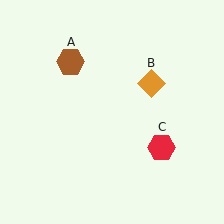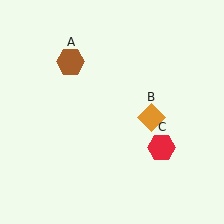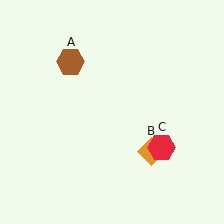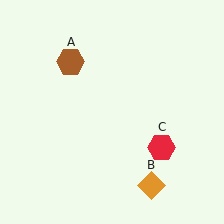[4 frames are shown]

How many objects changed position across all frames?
1 object changed position: orange diamond (object B).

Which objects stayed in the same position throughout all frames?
Brown hexagon (object A) and red hexagon (object C) remained stationary.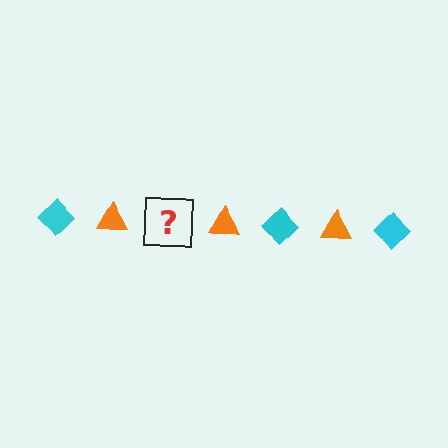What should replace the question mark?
The question mark should be replaced with a cyan diamond.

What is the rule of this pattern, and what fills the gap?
The rule is that the pattern alternates between cyan diamond and orange triangle. The gap should be filled with a cyan diamond.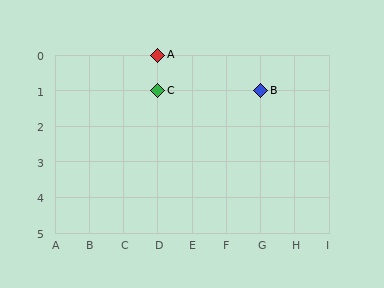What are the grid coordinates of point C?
Point C is at grid coordinates (D, 1).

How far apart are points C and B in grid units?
Points C and B are 3 columns apart.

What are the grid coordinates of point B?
Point B is at grid coordinates (G, 1).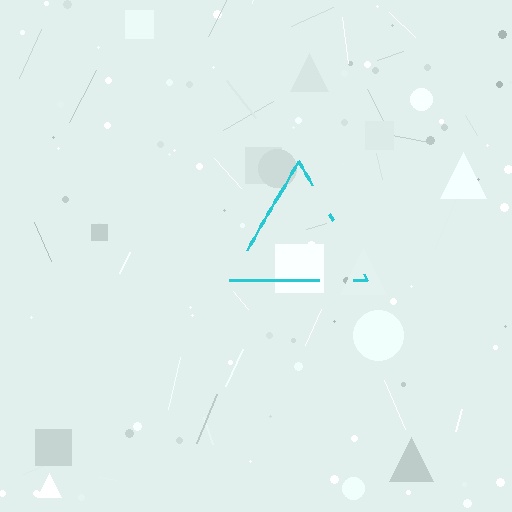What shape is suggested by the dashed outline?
The dashed outline suggests a triangle.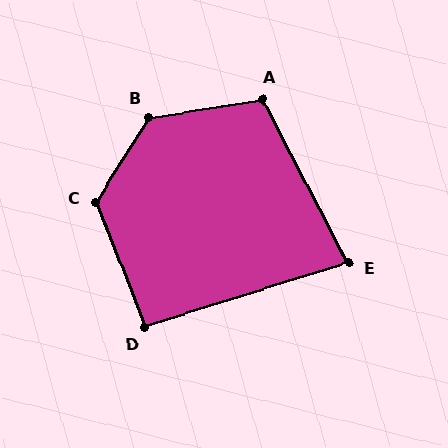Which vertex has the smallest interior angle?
E, at approximately 80 degrees.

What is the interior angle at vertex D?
Approximately 94 degrees (approximately right).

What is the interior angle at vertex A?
Approximately 109 degrees (obtuse).